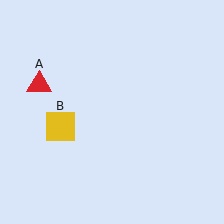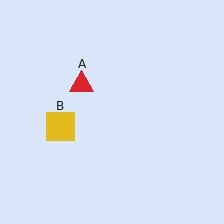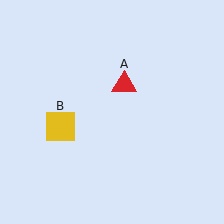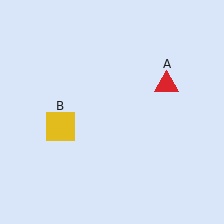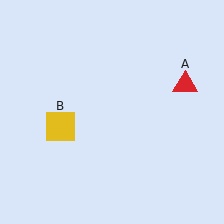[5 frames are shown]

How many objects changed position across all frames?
1 object changed position: red triangle (object A).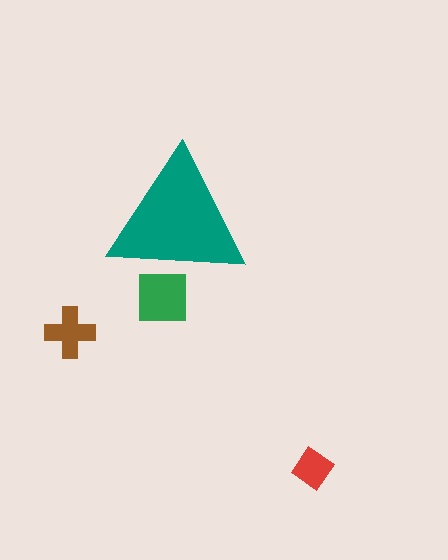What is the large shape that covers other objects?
A teal triangle.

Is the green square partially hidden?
Yes, the green square is partially hidden behind the teal triangle.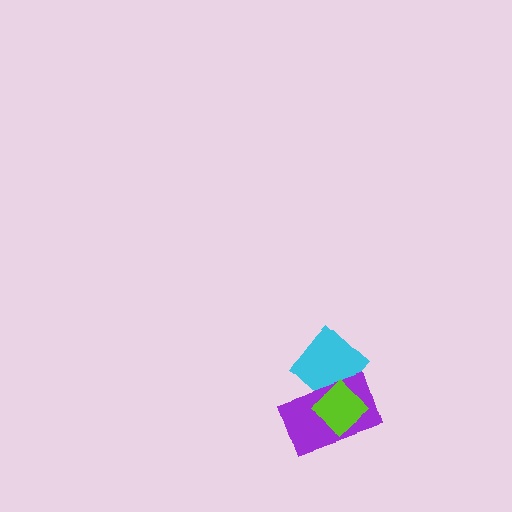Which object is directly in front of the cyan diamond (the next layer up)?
The purple rectangle is directly in front of the cyan diamond.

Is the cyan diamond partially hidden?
Yes, it is partially covered by another shape.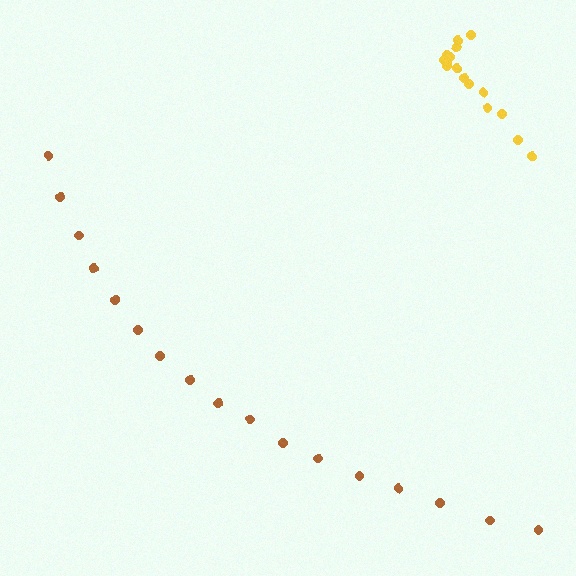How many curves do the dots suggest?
There are 2 distinct paths.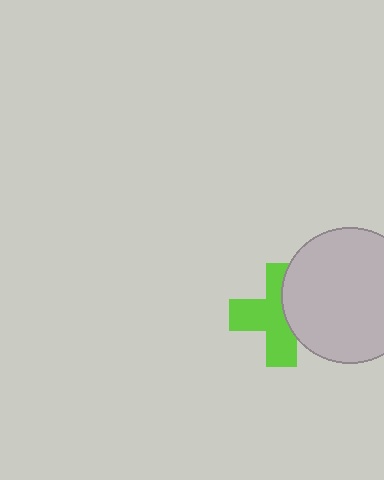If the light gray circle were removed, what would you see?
You would see the complete lime cross.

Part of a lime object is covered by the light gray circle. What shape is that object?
It is a cross.